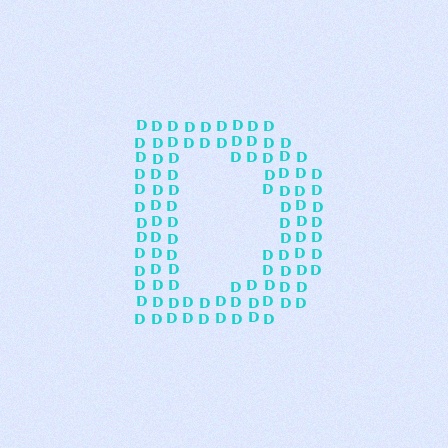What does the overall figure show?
The overall figure shows the letter D.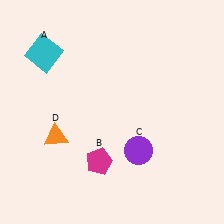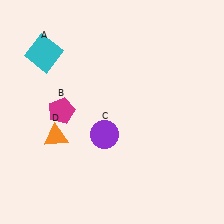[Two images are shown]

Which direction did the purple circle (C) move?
The purple circle (C) moved left.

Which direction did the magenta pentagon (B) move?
The magenta pentagon (B) moved up.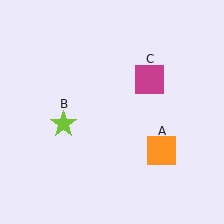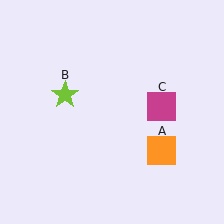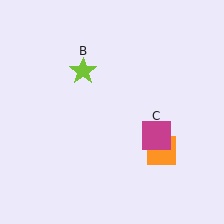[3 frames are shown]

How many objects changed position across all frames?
2 objects changed position: lime star (object B), magenta square (object C).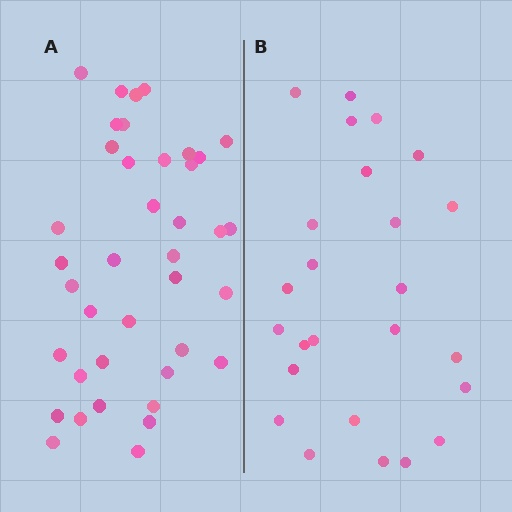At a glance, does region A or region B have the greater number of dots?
Region A (the left region) has more dots.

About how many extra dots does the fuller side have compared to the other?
Region A has approximately 15 more dots than region B.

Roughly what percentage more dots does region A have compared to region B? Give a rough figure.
About 55% more.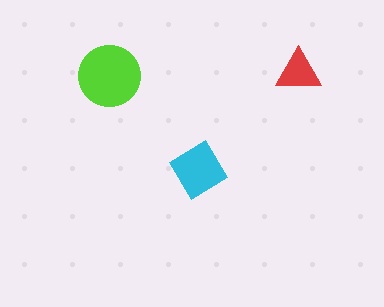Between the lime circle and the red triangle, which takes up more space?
The lime circle.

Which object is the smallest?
The red triangle.